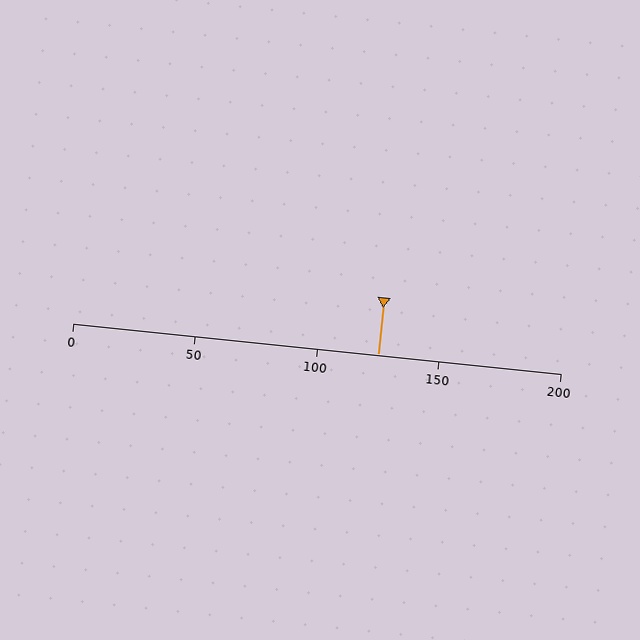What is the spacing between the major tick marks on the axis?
The major ticks are spaced 50 apart.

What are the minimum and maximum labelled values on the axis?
The axis runs from 0 to 200.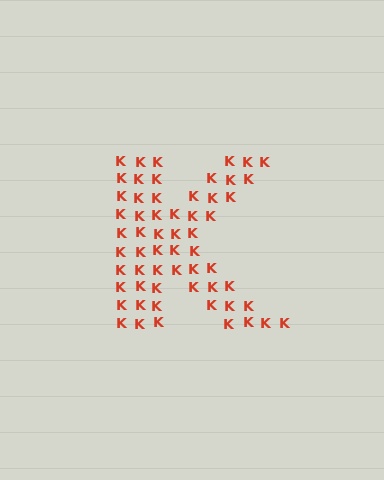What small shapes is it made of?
It is made of small letter K's.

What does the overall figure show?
The overall figure shows the letter K.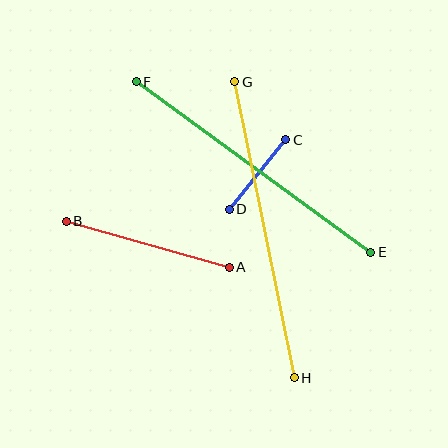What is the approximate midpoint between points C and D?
The midpoint is at approximately (257, 174) pixels.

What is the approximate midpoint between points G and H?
The midpoint is at approximately (265, 230) pixels.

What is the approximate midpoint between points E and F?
The midpoint is at approximately (254, 167) pixels.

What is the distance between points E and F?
The distance is approximately 290 pixels.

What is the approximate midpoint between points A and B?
The midpoint is at approximately (148, 244) pixels.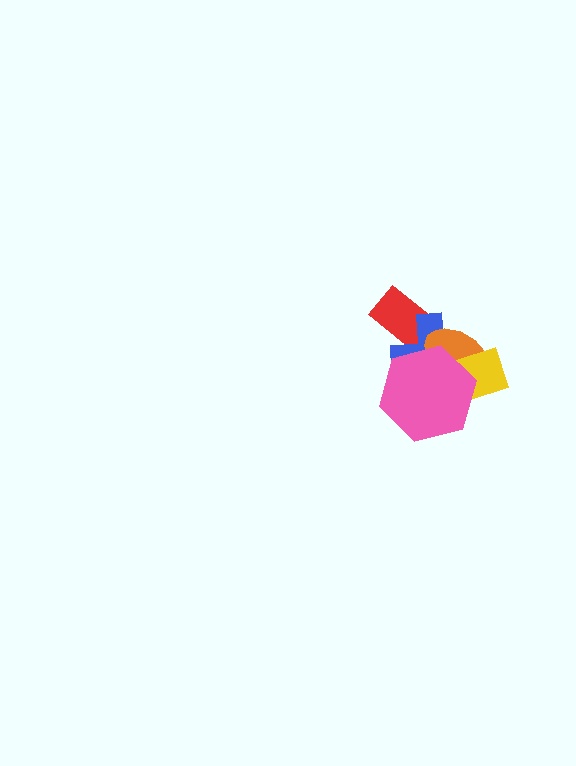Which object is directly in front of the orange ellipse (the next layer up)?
The yellow diamond is directly in front of the orange ellipse.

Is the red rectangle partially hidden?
Yes, it is partially covered by another shape.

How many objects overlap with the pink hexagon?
3 objects overlap with the pink hexagon.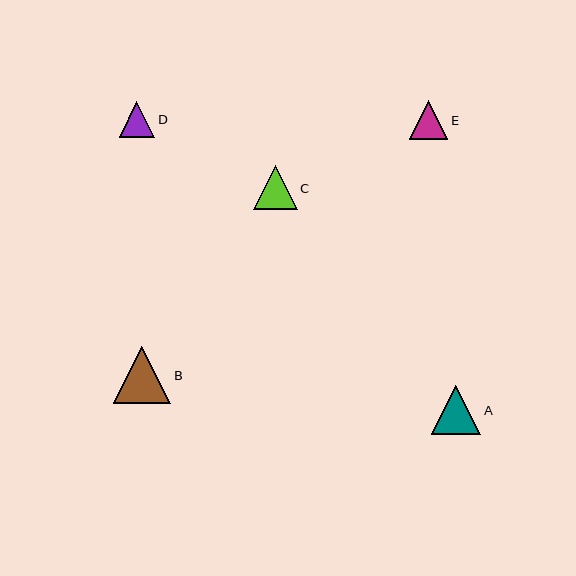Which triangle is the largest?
Triangle B is the largest with a size of approximately 57 pixels.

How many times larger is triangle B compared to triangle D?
Triangle B is approximately 1.6 times the size of triangle D.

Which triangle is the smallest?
Triangle D is the smallest with a size of approximately 36 pixels.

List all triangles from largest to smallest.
From largest to smallest: B, A, C, E, D.